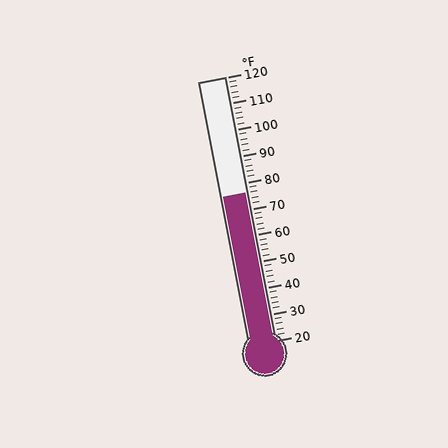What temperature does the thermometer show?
The thermometer shows approximately 76°F.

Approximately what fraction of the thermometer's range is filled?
The thermometer is filled to approximately 55% of its range.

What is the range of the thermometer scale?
The thermometer scale ranges from 20°F to 120°F.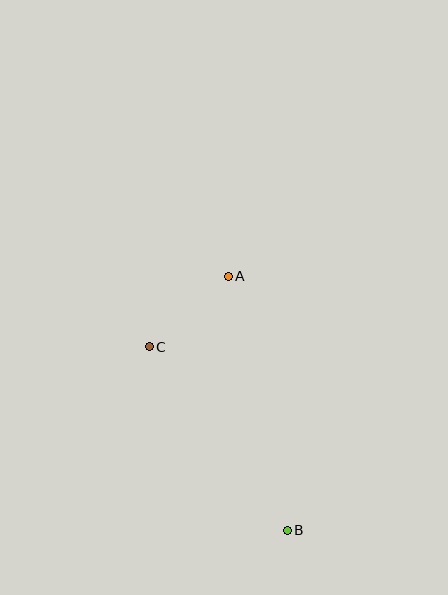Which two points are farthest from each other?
Points A and B are farthest from each other.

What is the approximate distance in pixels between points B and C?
The distance between B and C is approximately 229 pixels.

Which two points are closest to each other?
Points A and C are closest to each other.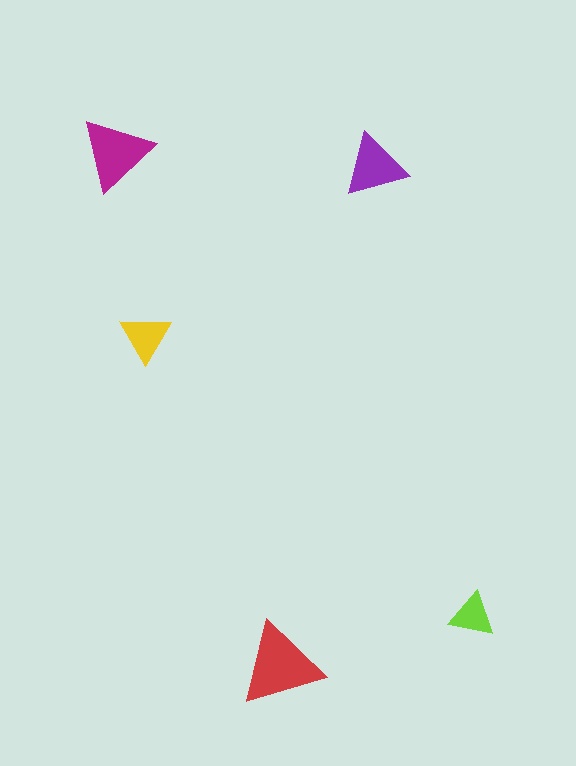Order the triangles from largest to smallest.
the red one, the magenta one, the purple one, the yellow one, the lime one.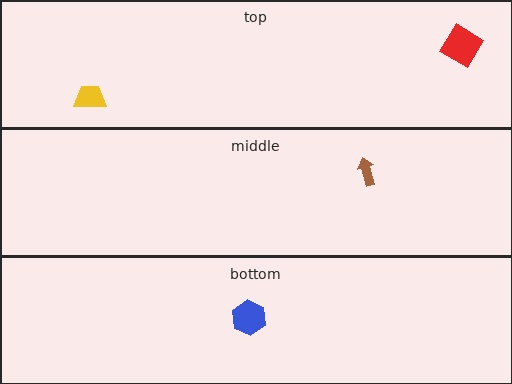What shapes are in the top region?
The red diamond, the yellow trapezoid.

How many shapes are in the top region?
2.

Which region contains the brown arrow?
The middle region.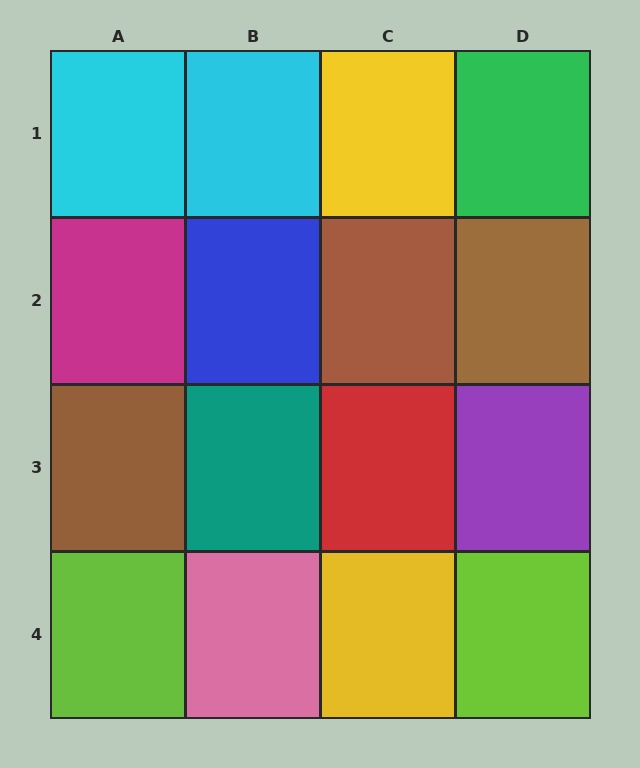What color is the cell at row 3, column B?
Teal.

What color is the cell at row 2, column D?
Brown.